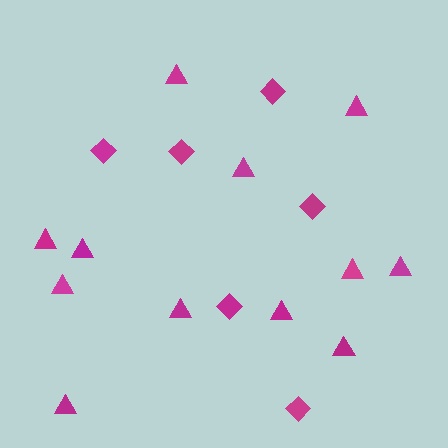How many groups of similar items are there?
There are 2 groups: one group of diamonds (6) and one group of triangles (12).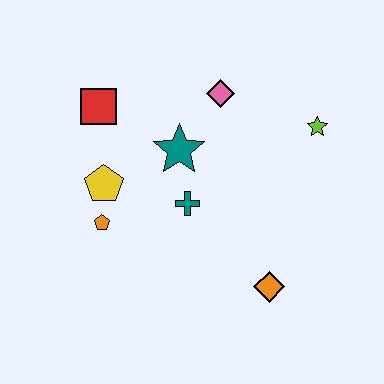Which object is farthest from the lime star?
The orange pentagon is farthest from the lime star.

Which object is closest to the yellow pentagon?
The orange pentagon is closest to the yellow pentagon.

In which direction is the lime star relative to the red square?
The lime star is to the right of the red square.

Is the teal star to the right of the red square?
Yes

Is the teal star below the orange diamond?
No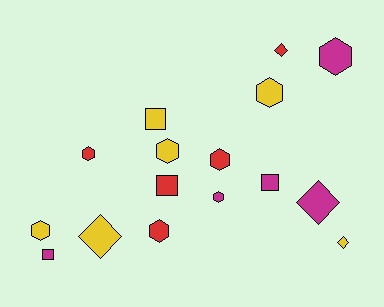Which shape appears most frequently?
Hexagon, with 8 objects.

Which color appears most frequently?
Yellow, with 6 objects.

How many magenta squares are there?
There are 2 magenta squares.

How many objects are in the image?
There are 16 objects.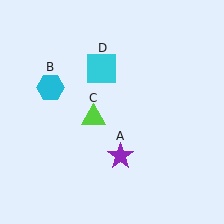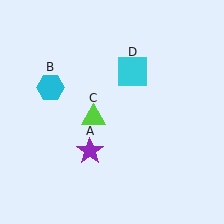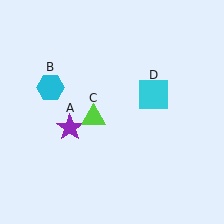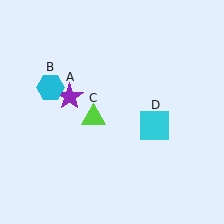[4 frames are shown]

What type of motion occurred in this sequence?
The purple star (object A), cyan square (object D) rotated clockwise around the center of the scene.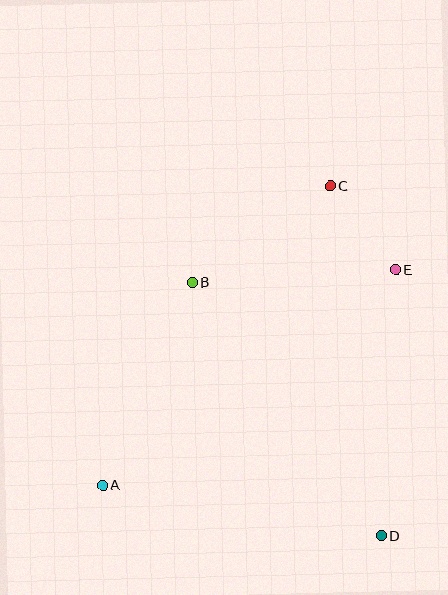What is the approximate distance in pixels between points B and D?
The distance between B and D is approximately 316 pixels.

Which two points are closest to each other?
Points C and E are closest to each other.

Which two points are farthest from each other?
Points A and C are farthest from each other.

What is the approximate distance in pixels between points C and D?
The distance between C and D is approximately 354 pixels.